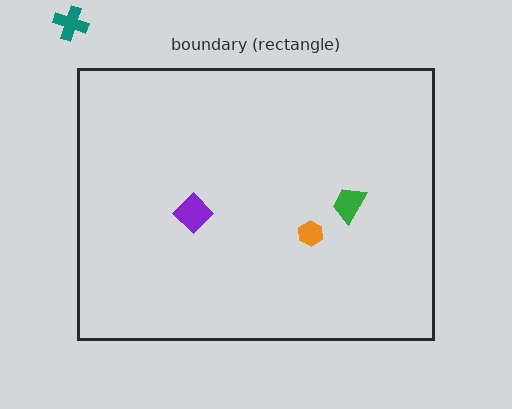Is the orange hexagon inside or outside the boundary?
Inside.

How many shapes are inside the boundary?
3 inside, 1 outside.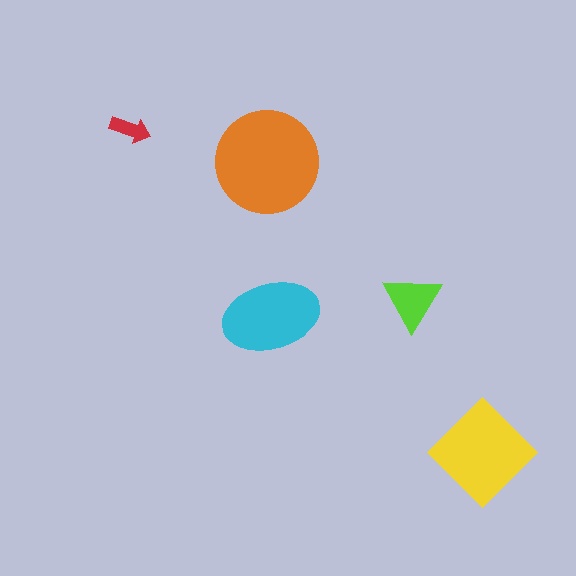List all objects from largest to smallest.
The orange circle, the yellow diamond, the cyan ellipse, the lime triangle, the red arrow.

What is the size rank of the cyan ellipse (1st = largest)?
3rd.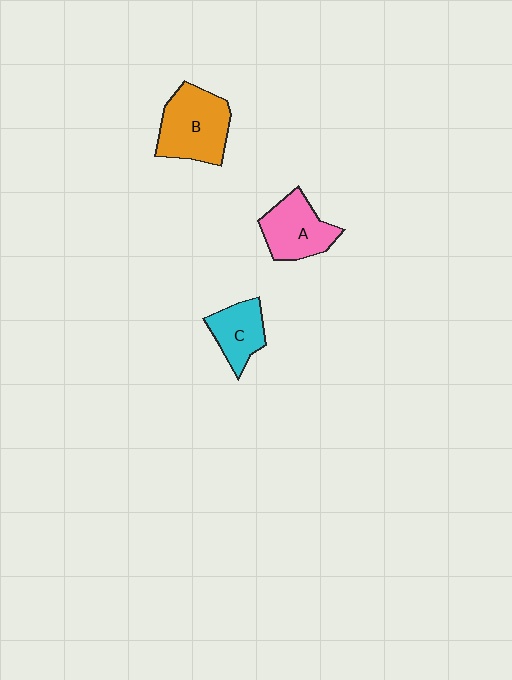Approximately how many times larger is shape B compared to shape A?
Approximately 1.3 times.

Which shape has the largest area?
Shape B (orange).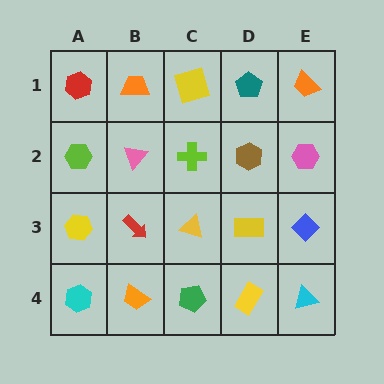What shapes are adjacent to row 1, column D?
A brown hexagon (row 2, column D), a yellow square (row 1, column C), an orange trapezoid (row 1, column E).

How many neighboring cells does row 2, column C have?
4.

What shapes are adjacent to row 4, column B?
A red arrow (row 3, column B), a cyan hexagon (row 4, column A), a green pentagon (row 4, column C).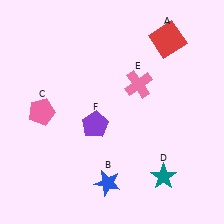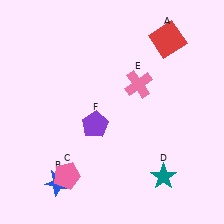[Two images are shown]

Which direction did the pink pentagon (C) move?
The pink pentagon (C) moved down.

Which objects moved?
The objects that moved are: the blue star (B), the pink pentagon (C).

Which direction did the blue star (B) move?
The blue star (B) moved left.